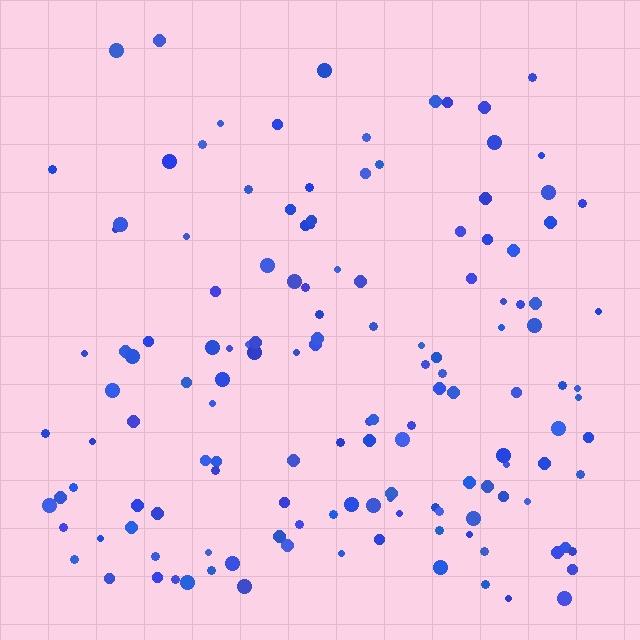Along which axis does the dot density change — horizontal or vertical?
Vertical.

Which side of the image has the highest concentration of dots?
The bottom.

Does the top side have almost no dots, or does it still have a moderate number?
Still a moderate number, just noticeably fewer than the bottom.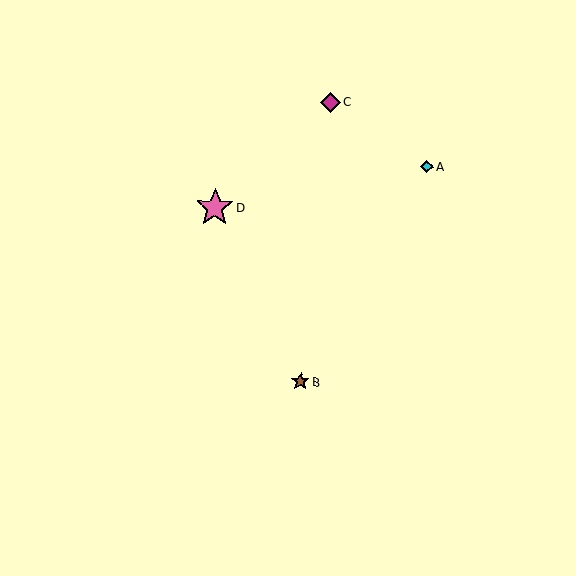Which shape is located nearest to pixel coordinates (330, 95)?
The magenta diamond (labeled C) at (330, 102) is nearest to that location.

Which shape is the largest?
The pink star (labeled D) is the largest.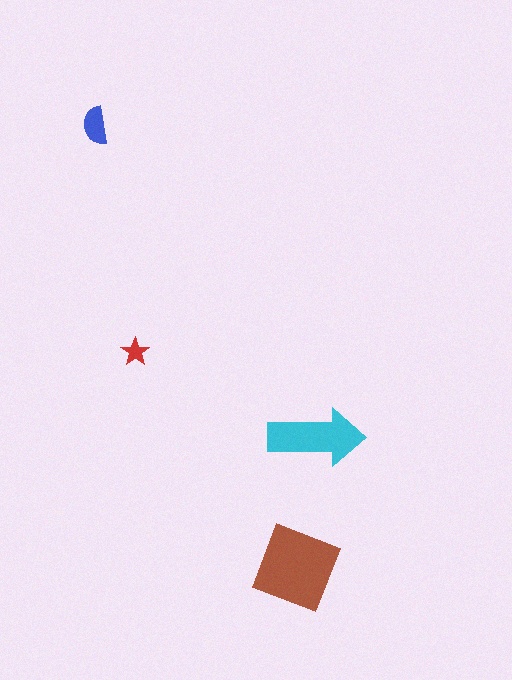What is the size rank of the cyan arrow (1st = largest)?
2nd.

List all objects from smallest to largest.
The red star, the blue semicircle, the cyan arrow, the brown square.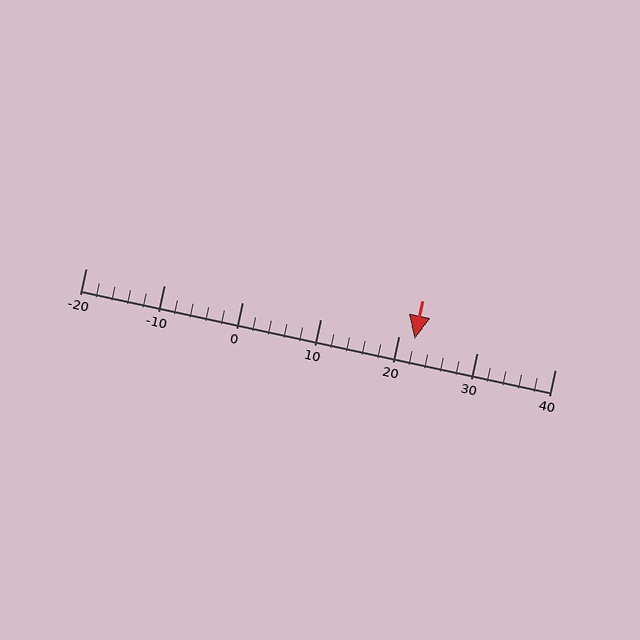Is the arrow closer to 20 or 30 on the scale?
The arrow is closer to 20.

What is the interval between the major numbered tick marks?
The major tick marks are spaced 10 units apart.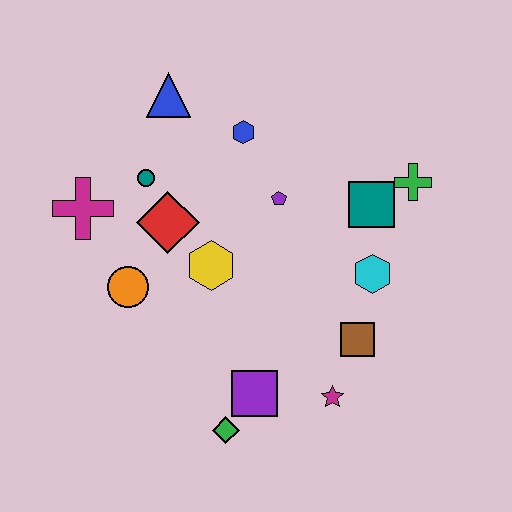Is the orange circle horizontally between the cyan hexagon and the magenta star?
No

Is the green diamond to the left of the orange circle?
No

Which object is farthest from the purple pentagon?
The green diamond is farthest from the purple pentagon.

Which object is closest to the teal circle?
The red diamond is closest to the teal circle.